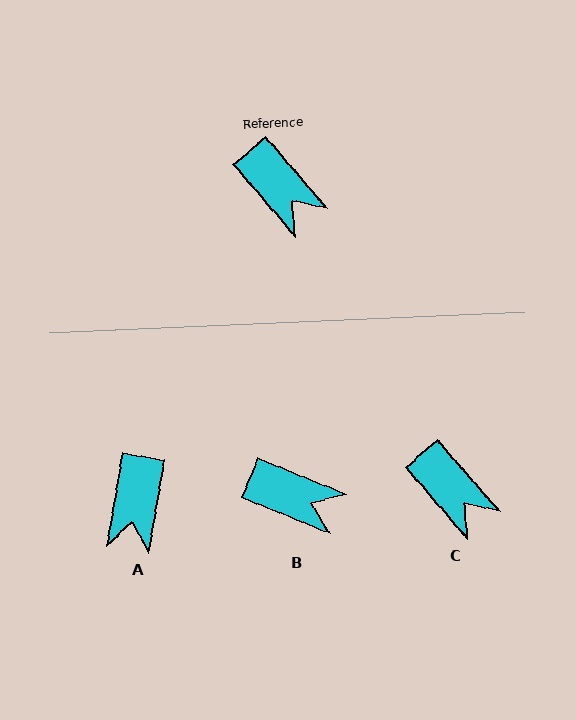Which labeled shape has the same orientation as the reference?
C.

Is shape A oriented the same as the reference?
No, it is off by about 50 degrees.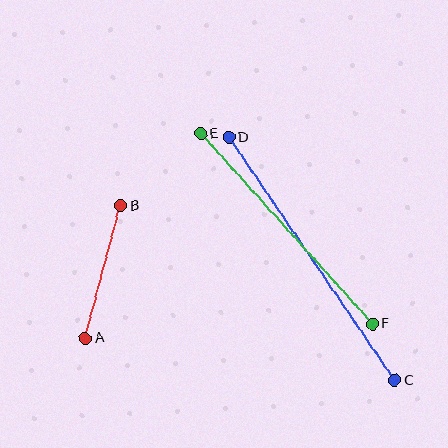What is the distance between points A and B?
The distance is approximately 137 pixels.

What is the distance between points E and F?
The distance is approximately 256 pixels.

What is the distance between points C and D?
The distance is approximately 294 pixels.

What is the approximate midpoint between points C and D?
The midpoint is at approximately (312, 259) pixels.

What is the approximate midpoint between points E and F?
The midpoint is at approximately (287, 229) pixels.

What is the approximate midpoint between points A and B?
The midpoint is at approximately (103, 272) pixels.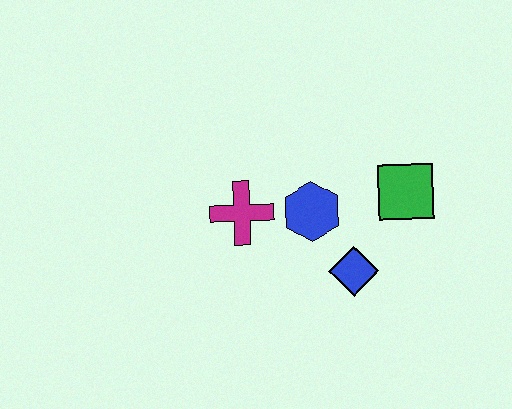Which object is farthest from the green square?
The magenta cross is farthest from the green square.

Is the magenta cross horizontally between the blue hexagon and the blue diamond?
No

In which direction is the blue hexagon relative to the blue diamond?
The blue hexagon is above the blue diamond.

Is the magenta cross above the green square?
No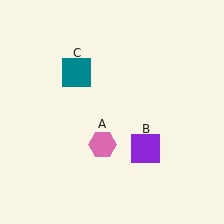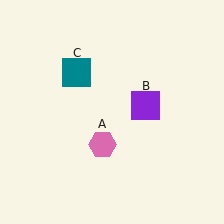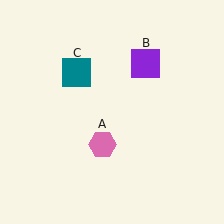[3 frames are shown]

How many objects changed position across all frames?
1 object changed position: purple square (object B).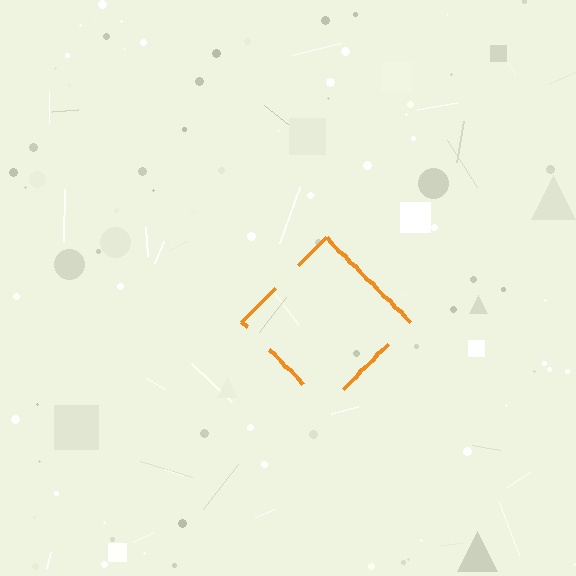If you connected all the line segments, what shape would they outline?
They would outline a diamond.